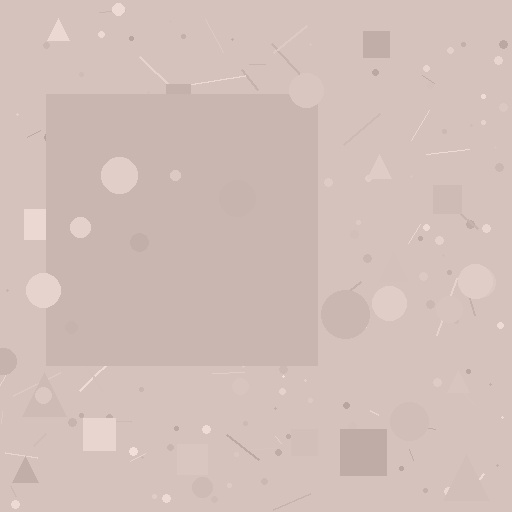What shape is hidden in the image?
A square is hidden in the image.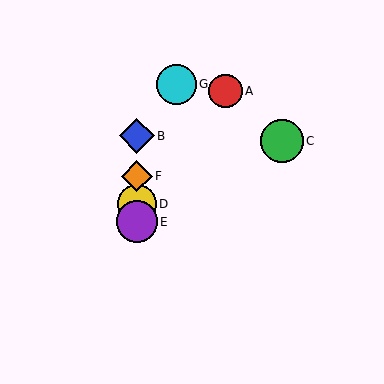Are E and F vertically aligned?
Yes, both are at x≈137.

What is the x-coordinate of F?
Object F is at x≈137.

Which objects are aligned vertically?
Objects B, D, E, F are aligned vertically.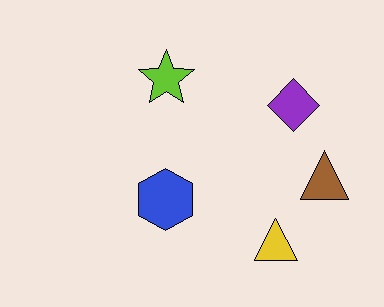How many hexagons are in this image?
There is 1 hexagon.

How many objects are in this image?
There are 5 objects.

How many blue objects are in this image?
There is 1 blue object.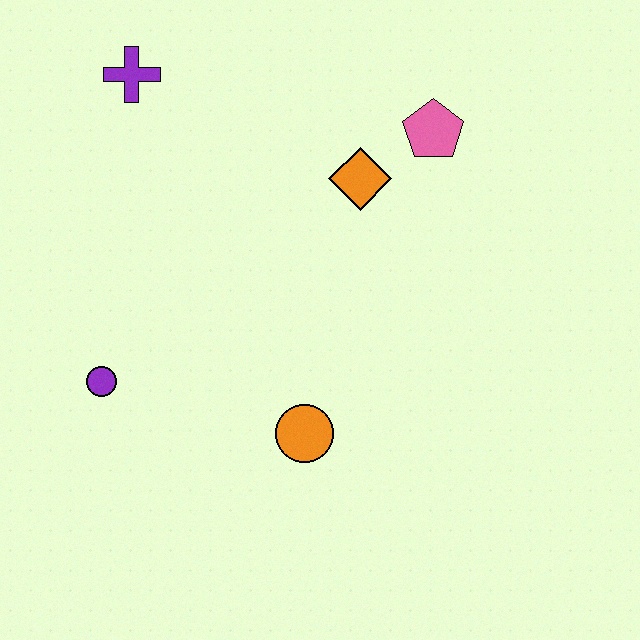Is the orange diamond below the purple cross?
Yes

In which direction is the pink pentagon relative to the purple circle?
The pink pentagon is to the right of the purple circle.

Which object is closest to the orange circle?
The purple circle is closest to the orange circle.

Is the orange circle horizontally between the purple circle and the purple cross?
No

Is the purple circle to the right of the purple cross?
No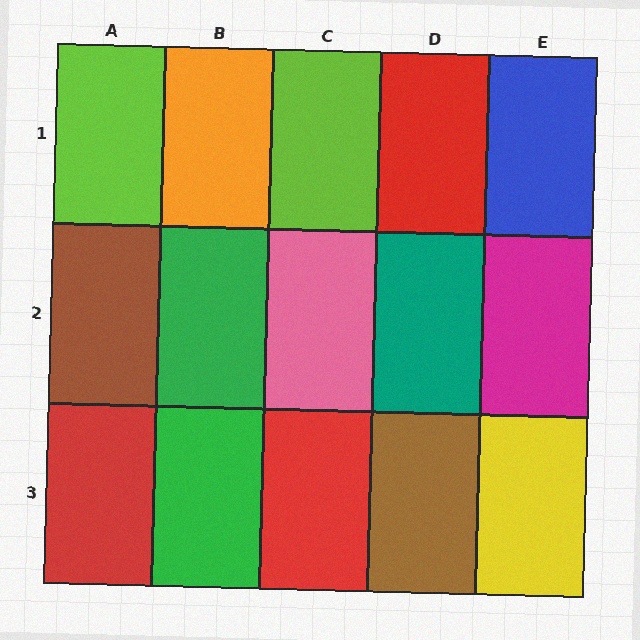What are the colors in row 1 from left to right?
Lime, orange, lime, red, blue.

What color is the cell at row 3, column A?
Red.